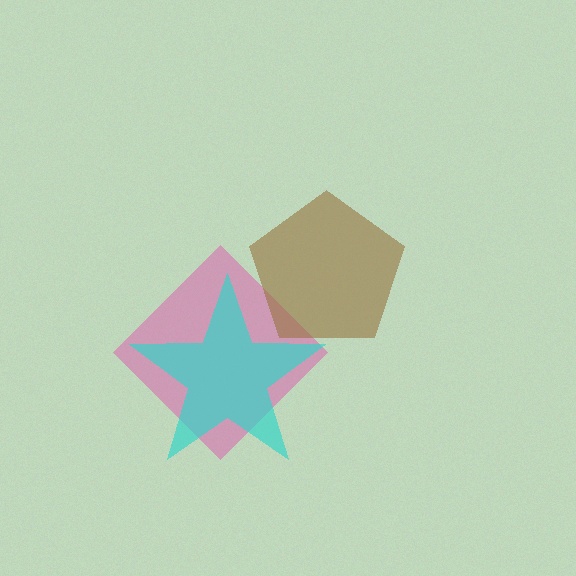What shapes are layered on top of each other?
The layered shapes are: a pink diamond, a brown pentagon, a cyan star.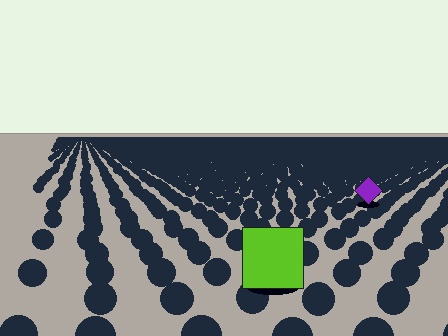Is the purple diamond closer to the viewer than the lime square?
No. The lime square is closer — you can tell from the texture gradient: the ground texture is coarser near it.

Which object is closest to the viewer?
The lime square is closest. The texture marks near it are larger and more spread out.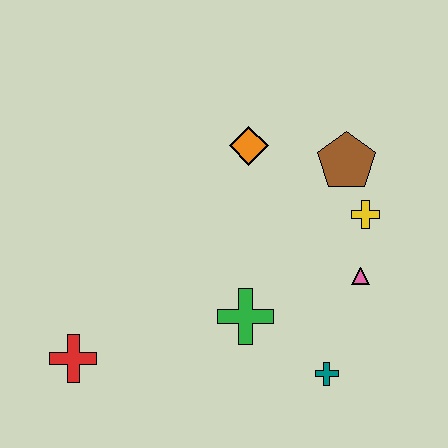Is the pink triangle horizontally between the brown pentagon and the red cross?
No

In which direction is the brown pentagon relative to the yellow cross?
The brown pentagon is above the yellow cross.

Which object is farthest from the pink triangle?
The red cross is farthest from the pink triangle.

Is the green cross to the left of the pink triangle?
Yes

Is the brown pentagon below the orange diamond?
Yes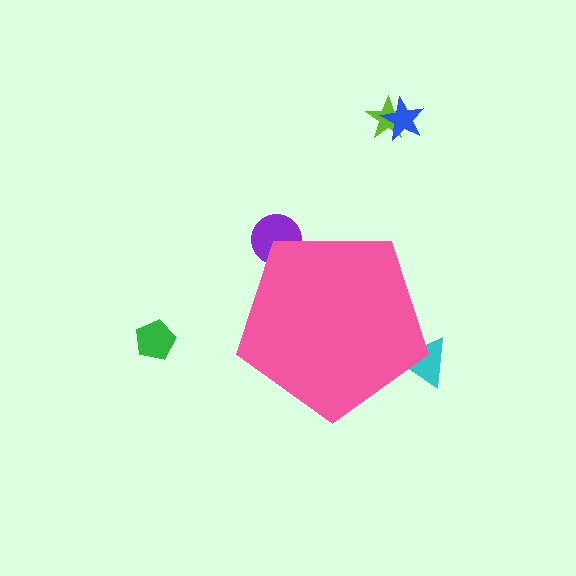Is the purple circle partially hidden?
Yes, the purple circle is partially hidden behind the pink pentagon.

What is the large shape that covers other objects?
A pink pentagon.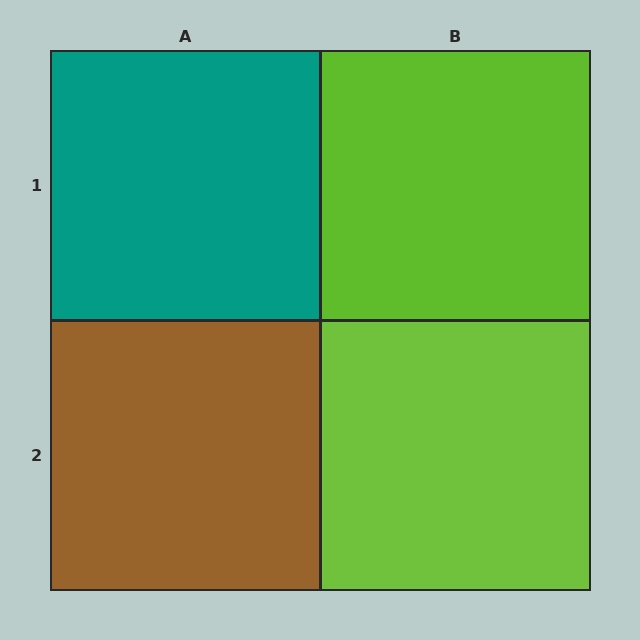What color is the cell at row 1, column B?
Lime.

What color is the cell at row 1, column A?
Teal.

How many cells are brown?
1 cell is brown.